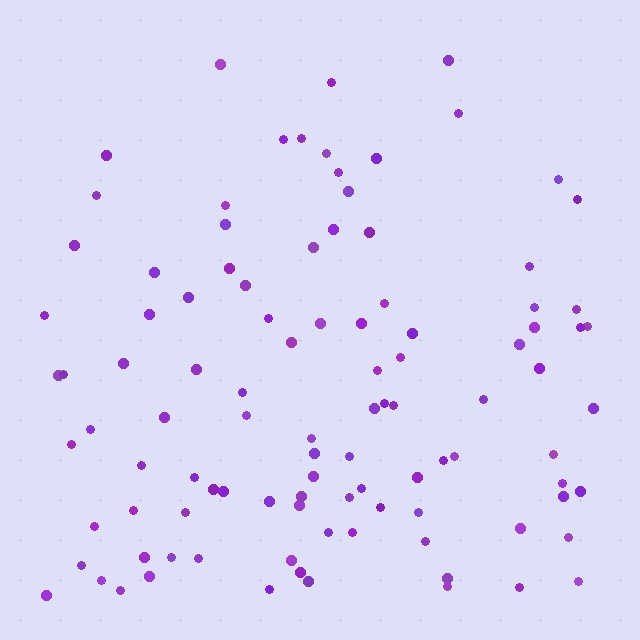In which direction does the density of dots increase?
From top to bottom, with the bottom side densest.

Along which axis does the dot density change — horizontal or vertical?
Vertical.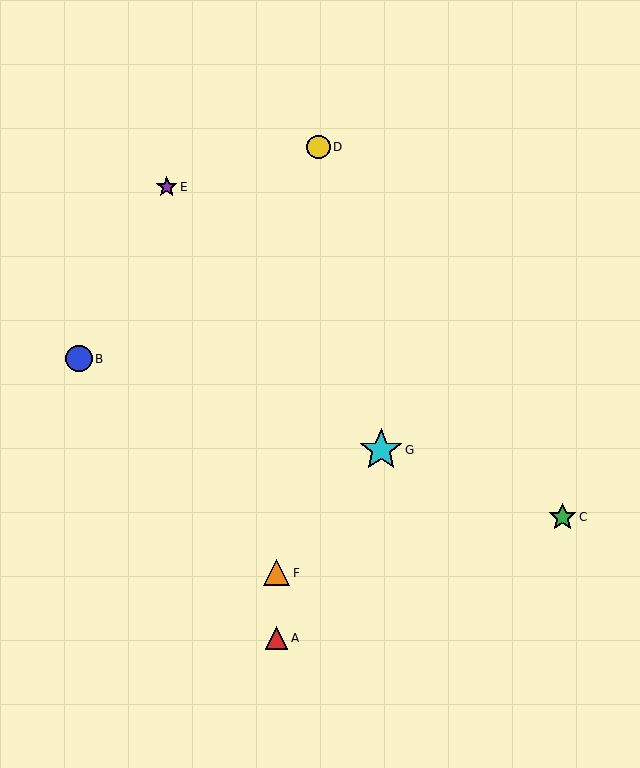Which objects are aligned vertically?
Objects A, F are aligned vertically.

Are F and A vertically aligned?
Yes, both are at x≈276.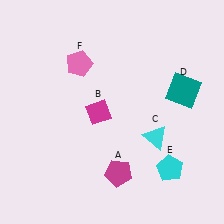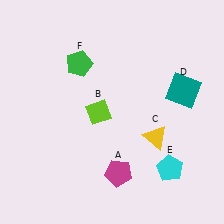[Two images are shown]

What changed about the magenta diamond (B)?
In Image 1, B is magenta. In Image 2, it changed to lime.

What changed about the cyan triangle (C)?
In Image 1, C is cyan. In Image 2, it changed to yellow.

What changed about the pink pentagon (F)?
In Image 1, F is pink. In Image 2, it changed to green.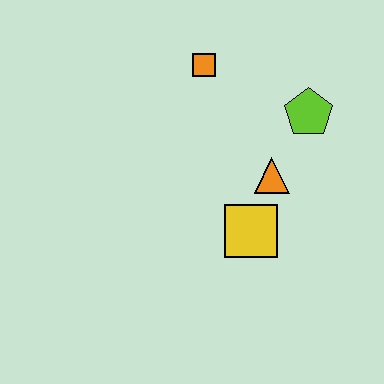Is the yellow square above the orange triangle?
No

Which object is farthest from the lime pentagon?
The yellow square is farthest from the lime pentagon.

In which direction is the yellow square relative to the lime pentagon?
The yellow square is below the lime pentagon.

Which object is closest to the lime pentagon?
The orange triangle is closest to the lime pentagon.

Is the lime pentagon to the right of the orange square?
Yes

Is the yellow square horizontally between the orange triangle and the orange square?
Yes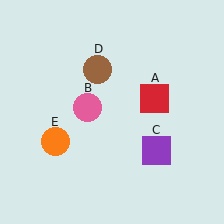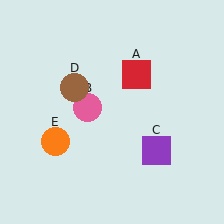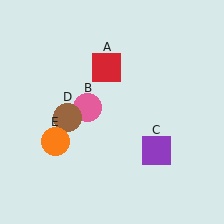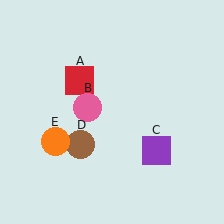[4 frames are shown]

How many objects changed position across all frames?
2 objects changed position: red square (object A), brown circle (object D).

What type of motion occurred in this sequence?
The red square (object A), brown circle (object D) rotated counterclockwise around the center of the scene.